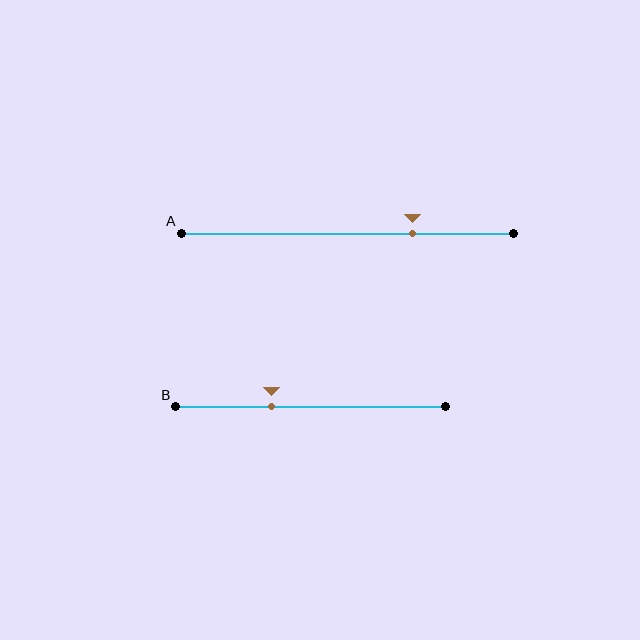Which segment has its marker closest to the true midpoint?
Segment B has its marker closest to the true midpoint.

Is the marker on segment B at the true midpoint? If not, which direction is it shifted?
No, the marker on segment B is shifted to the left by about 14% of the segment length.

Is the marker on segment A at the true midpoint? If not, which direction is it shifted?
No, the marker on segment A is shifted to the right by about 19% of the segment length.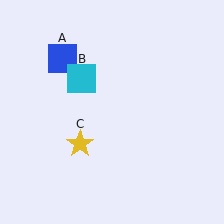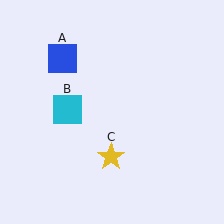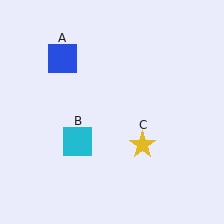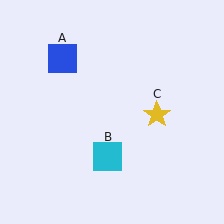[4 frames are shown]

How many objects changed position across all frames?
2 objects changed position: cyan square (object B), yellow star (object C).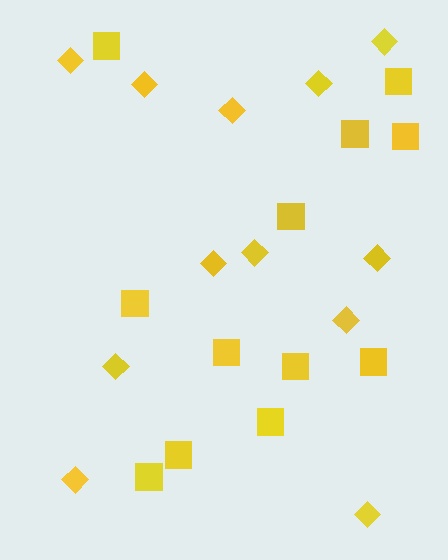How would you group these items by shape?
There are 2 groups: one group of diamonds (12) and one group of squares (12).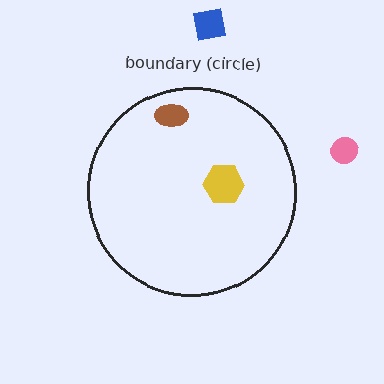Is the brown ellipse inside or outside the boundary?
Inside.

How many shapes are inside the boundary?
2 inside, 2 outside.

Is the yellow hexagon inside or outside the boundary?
Inside.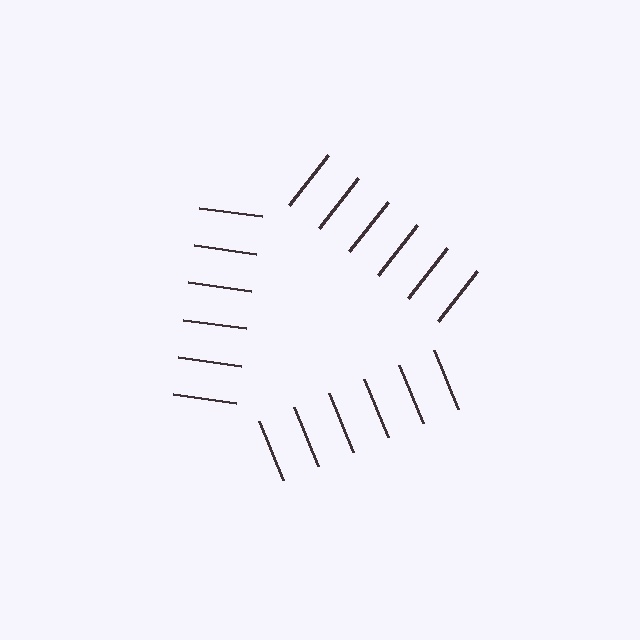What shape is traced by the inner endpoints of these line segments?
An illusory triangle — the line segments terminate on its edges but no continuous stroke is drawn.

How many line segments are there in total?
18 — 6 along each of the 3 edges.